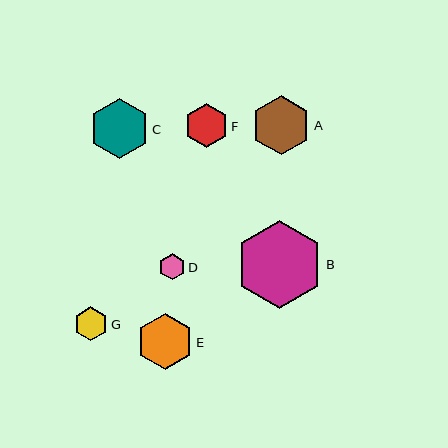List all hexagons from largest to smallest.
From largest to smallest: B, A, C, E, F, G, D.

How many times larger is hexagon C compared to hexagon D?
Hexagon C is approximately 2.3 times the size of hexagon D.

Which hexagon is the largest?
Hexagon B is the largest with a size of approximately 88 pixels.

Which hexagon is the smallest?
Hexagon D is the smallest with a size of approximately 26 pixels.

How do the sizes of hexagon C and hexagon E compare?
Hexagon C and hexagon E are approximately the same size.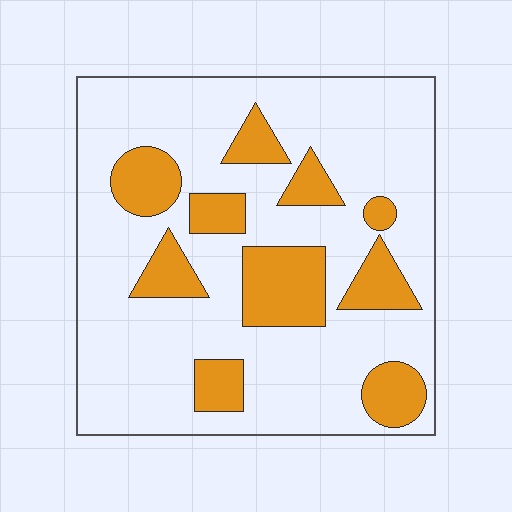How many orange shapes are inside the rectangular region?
10.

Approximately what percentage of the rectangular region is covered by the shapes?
Approximately 25%.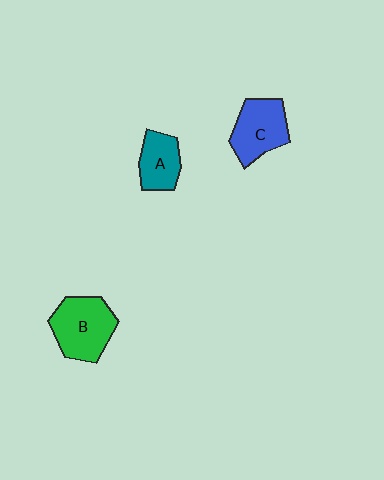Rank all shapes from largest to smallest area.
From largest to smallest: B (green), C (blue), A (teal).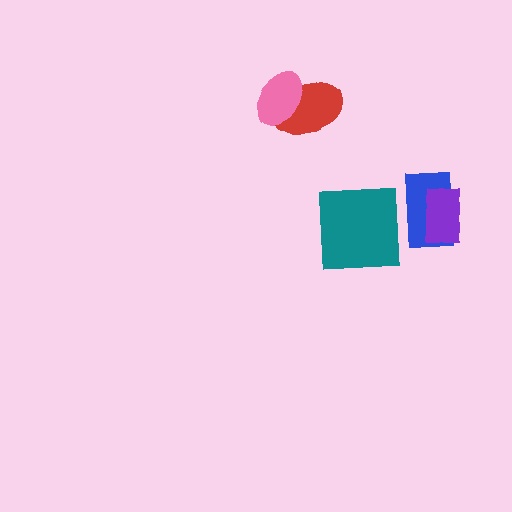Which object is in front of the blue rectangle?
The purple rectangle is in front of the blue rectangle.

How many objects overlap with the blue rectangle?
1 object overlaps with the blue rectangle.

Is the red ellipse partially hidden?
Yes, it is partially covered by another shape.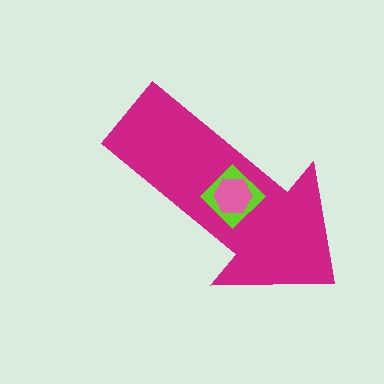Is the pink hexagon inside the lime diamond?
Yes.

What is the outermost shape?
The magenta arrow.